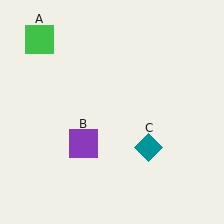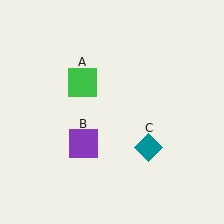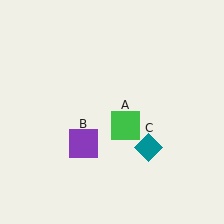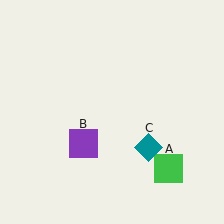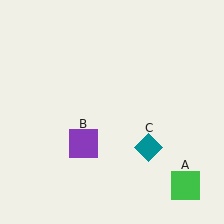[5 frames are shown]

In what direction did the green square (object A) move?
The green square (object A) moved down and to the right.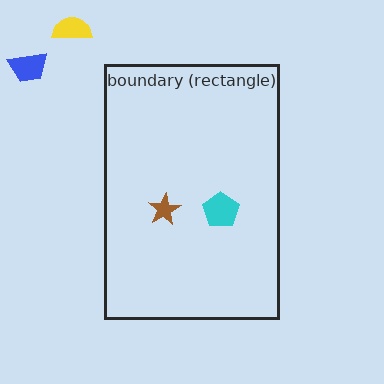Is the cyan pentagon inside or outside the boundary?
Inside.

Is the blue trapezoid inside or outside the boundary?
Outside.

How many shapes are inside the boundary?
2 inside, 2 outside.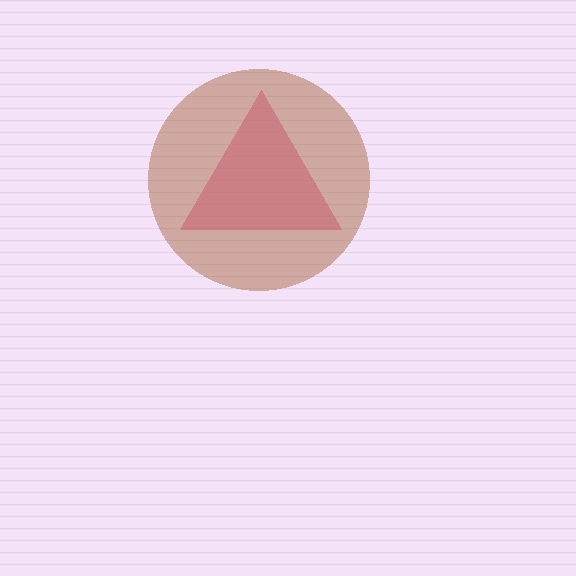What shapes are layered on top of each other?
The layered shapes are: a pink triangle, a brown circle.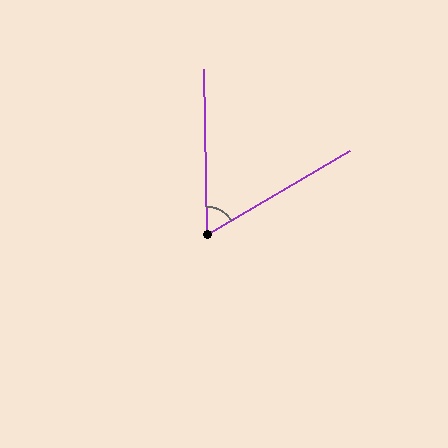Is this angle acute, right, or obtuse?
It is acute.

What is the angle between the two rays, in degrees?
Approximately 61 degrees.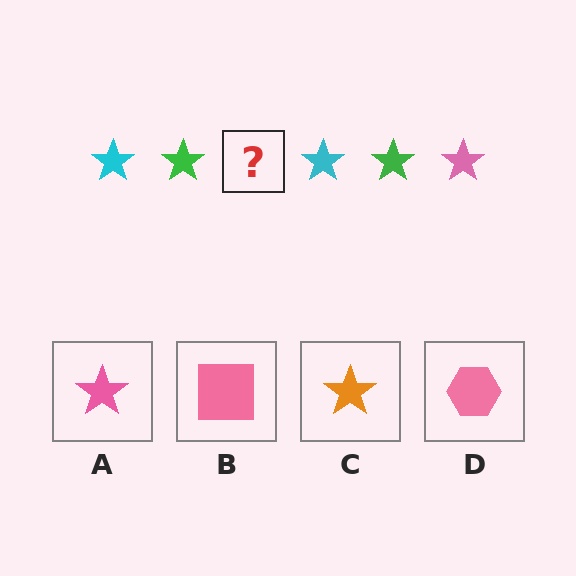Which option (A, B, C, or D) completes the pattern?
A.